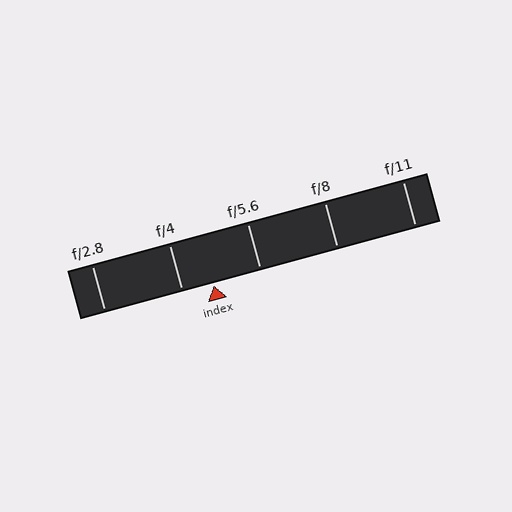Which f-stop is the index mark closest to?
The index mark is closest to f/4.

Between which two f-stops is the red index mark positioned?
The index mark is between f/4 and f/5.6.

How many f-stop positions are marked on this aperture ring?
There are 5 f-stop positions marked.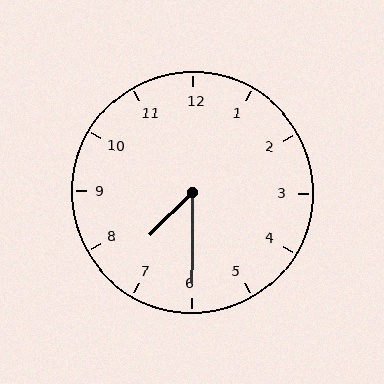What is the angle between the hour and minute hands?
Approximately 45 degrees.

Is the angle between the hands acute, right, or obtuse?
It is acute.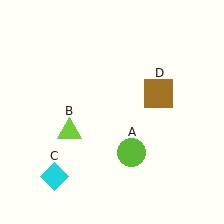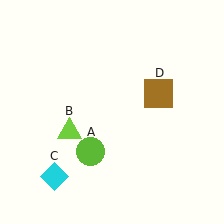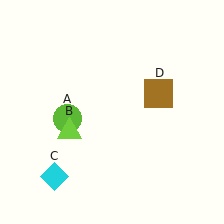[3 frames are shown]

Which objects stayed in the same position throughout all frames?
Lime triangle (object B) and cyan diamond (object C) and brown square (object D) remained stationary.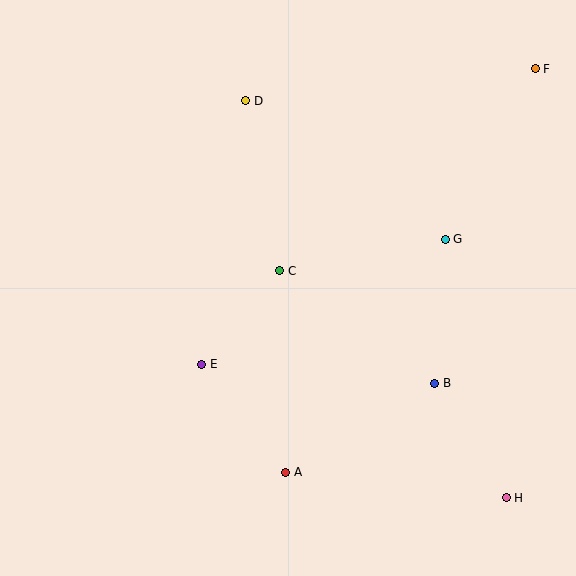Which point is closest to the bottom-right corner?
Point H is closest to the bottom-right corner.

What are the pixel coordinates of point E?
Point E is at (202, 364).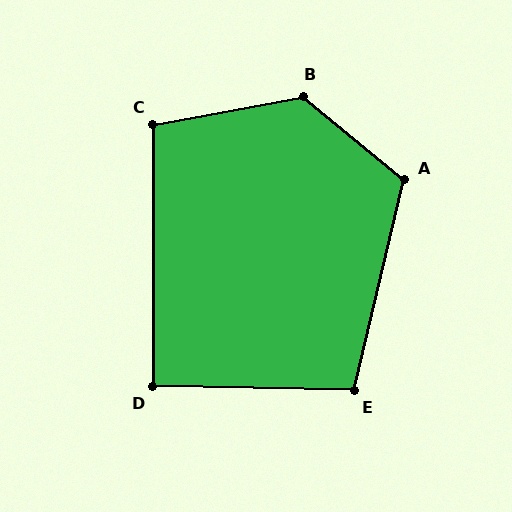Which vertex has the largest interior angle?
B, at approximately 130 degrees.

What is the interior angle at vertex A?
Approximately 116 degrees (obtuse).